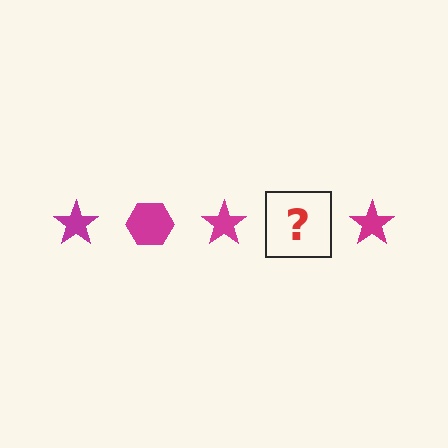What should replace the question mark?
The question mark should be replaced with a magenta hexagon.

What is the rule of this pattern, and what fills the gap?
The rule is that the pattern cycles through star, hexagon shapes in magenta. The gap should be filled with a magenta hexagon.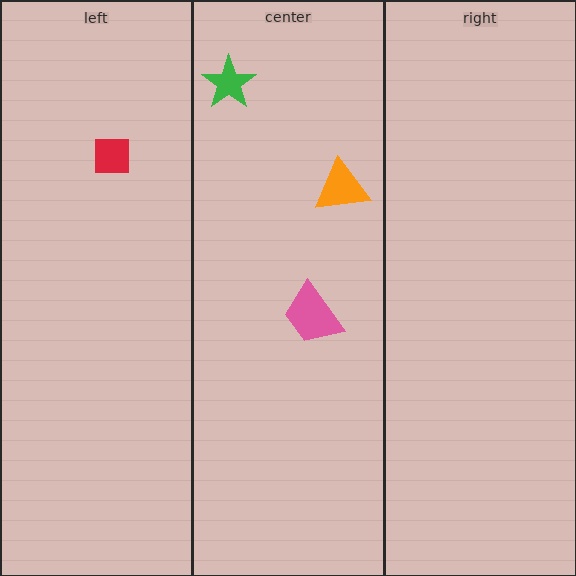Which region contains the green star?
The center region.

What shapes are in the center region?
The orange triangle, the pink trapezoid, the green star.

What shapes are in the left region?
The red square.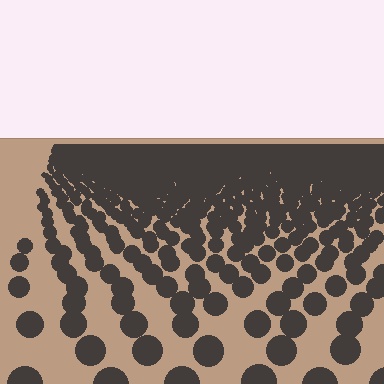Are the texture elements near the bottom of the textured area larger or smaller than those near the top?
Larger. Near the bottom, elements are closer to the viewer and appear at a bigger on-screen size.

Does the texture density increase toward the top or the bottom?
Density increases toward the top.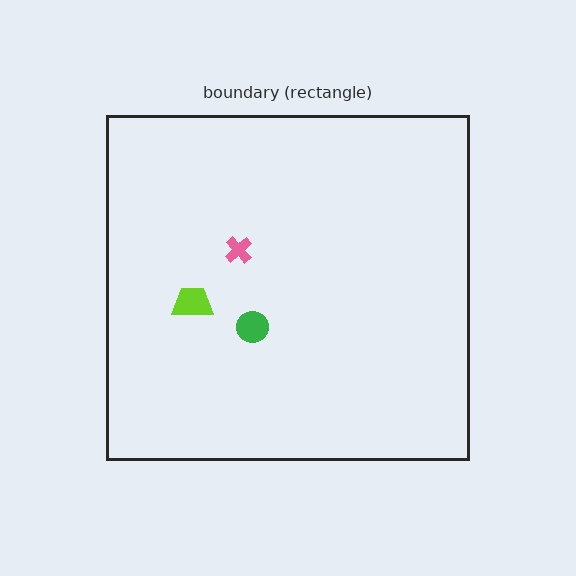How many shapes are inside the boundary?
3 inside, 0 outside.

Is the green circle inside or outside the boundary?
Inside.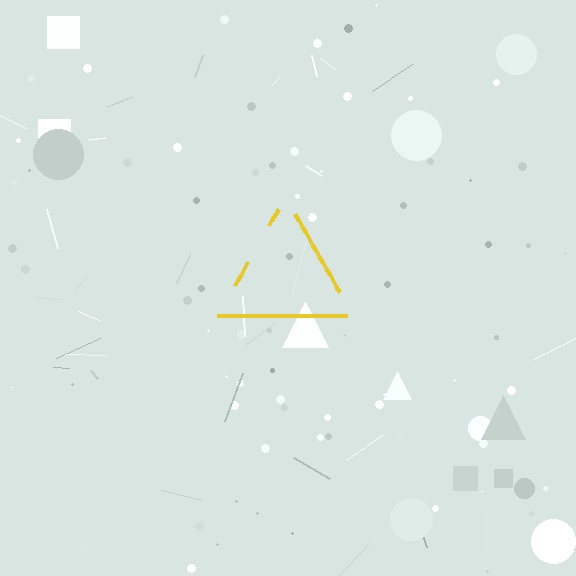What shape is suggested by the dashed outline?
The dashed outline suggests a triangle.